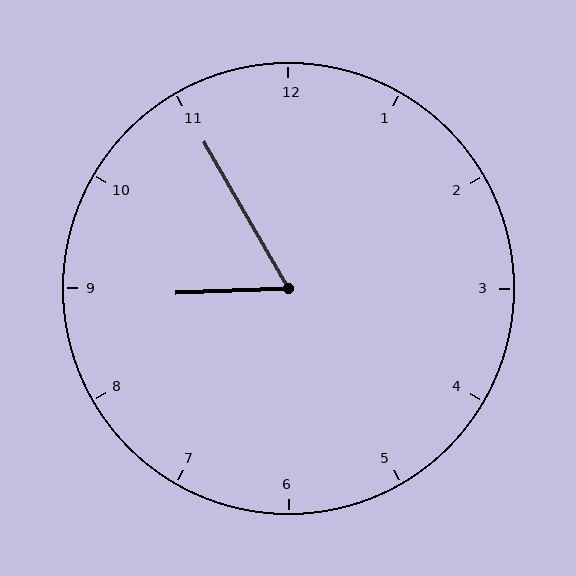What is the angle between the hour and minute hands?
Approximately 62 degrees.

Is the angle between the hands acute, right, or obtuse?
It is acute.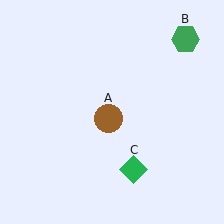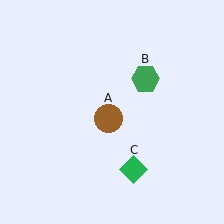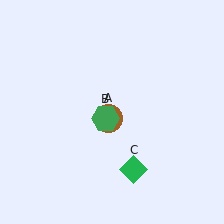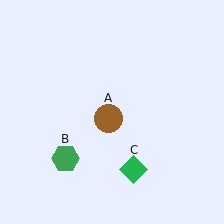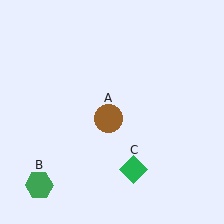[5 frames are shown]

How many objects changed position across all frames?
1 object changed position: green hexagon (object B).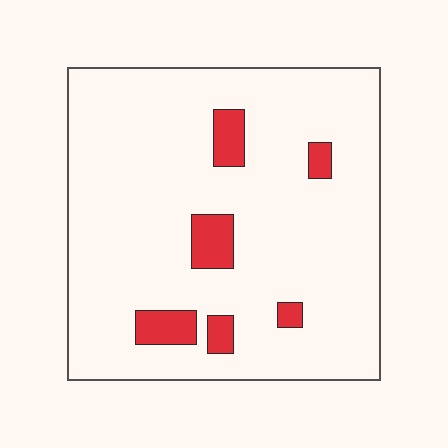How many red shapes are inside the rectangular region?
6.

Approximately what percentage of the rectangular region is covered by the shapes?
Approximately 10%.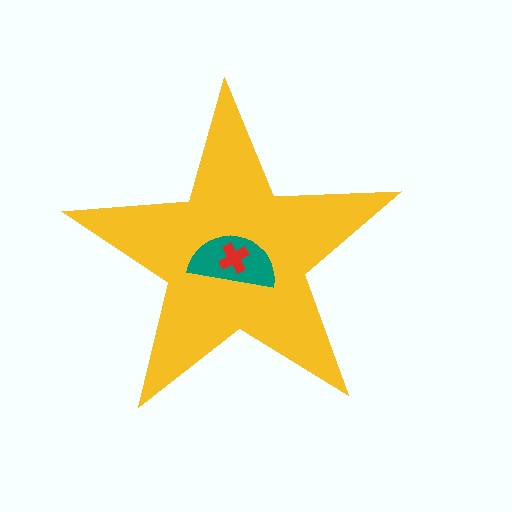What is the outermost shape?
The yellow star.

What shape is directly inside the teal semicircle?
The red cross.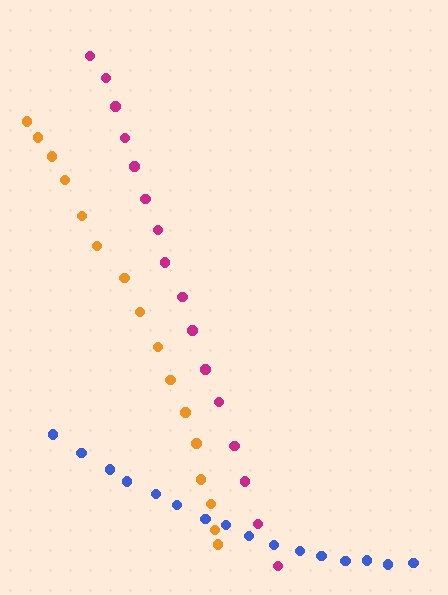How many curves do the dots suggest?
There are 3 distinct paths.